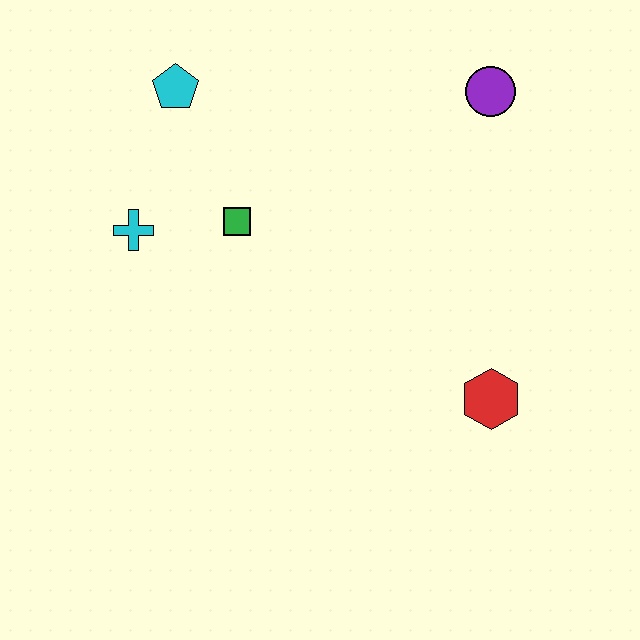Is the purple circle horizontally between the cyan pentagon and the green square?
No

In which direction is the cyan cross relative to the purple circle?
The cyan cross is to the left of the purple circle.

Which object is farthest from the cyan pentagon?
The red hexagon is farthest from the cyan pentagon.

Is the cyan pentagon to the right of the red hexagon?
No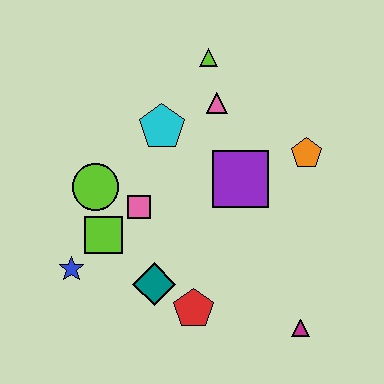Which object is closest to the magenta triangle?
The red pentagon is closest to the magenta triangle.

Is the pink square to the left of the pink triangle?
Yes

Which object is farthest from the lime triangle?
The magenta triangle is farthest from the lime triangle.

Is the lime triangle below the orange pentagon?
No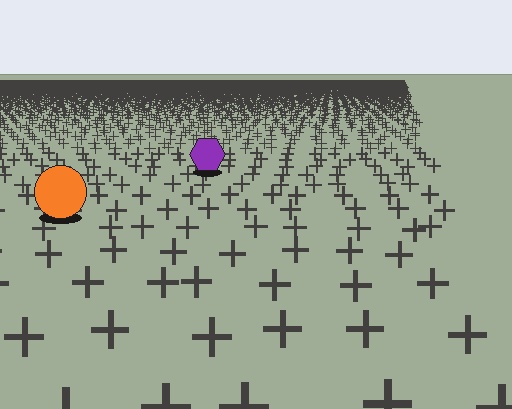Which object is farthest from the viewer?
The purple hexagon is farthest from the viewer. It appears smaller and the ground texture around it is denser.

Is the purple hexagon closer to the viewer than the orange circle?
No. The orange circle is closer — you can tell from the texture gradient: the ground texture is coarser near it.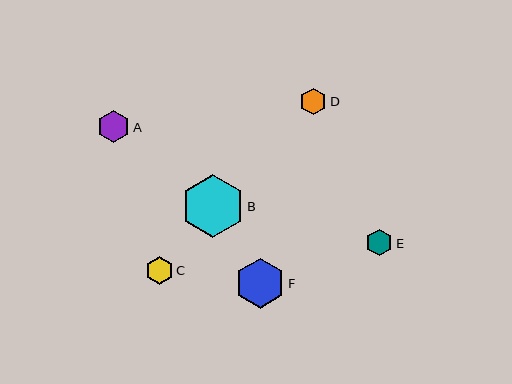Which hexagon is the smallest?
Hexagon E is the smallest with a size of approximately 27 pixels.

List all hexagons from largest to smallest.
From largest to smallest: B, F, A, C, D, E.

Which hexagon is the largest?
Hexagon B is the largest with a size of approximately 63 pixels.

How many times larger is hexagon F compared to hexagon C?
Hexagon F is approximately 1.8 times the size of hexagon C.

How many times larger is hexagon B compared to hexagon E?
Hexagon B is approximately 2.4 times the size of hexagon E.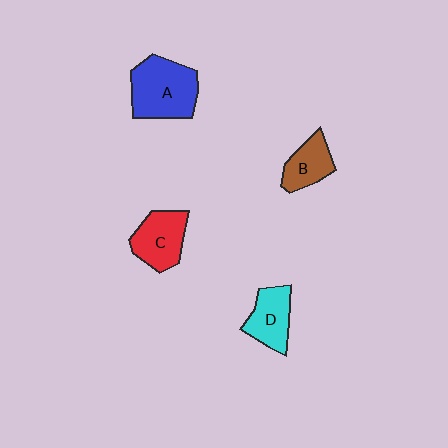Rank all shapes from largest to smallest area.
From largest to smallest: A (blue), C (red), D (cyan), B (brown).